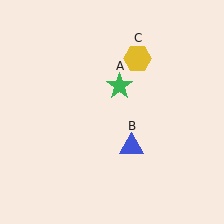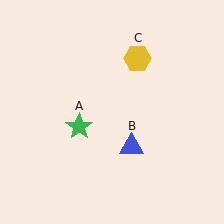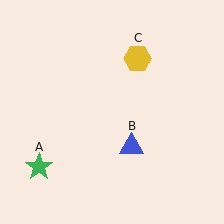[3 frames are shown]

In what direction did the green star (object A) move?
The green star (object A) moved down and to the left.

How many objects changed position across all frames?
1 object changed position: green star (object A).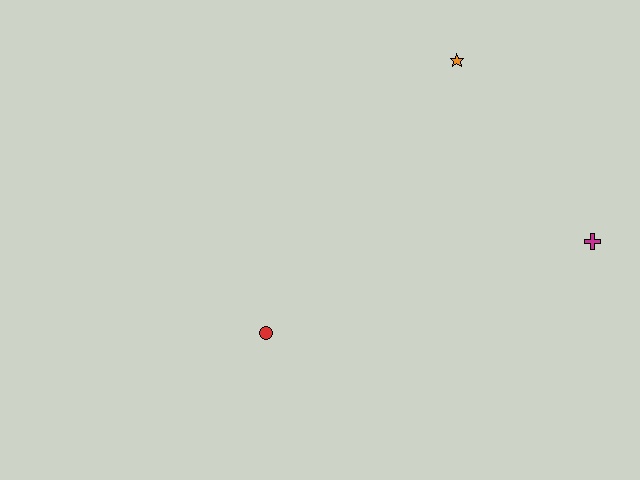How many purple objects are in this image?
There are no purple objects.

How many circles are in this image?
There is 1 circle.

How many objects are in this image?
There are 3 objects.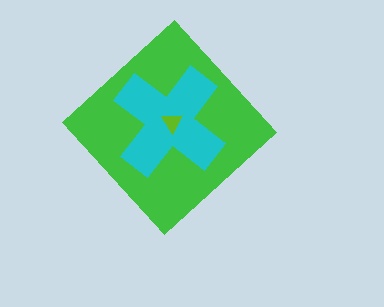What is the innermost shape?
The lime triangle.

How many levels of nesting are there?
3.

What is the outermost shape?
The green diamond.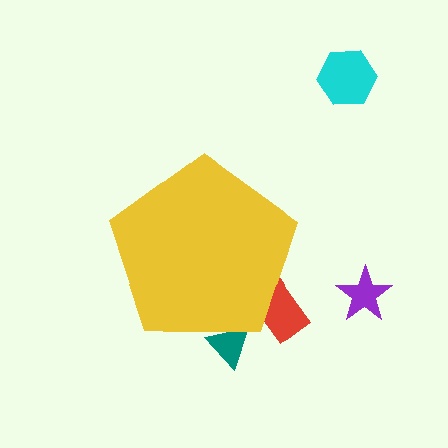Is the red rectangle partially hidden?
Yes, the red rectangle is partially hidden behind the yellow pentagon.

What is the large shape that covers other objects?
A yellow pentagon.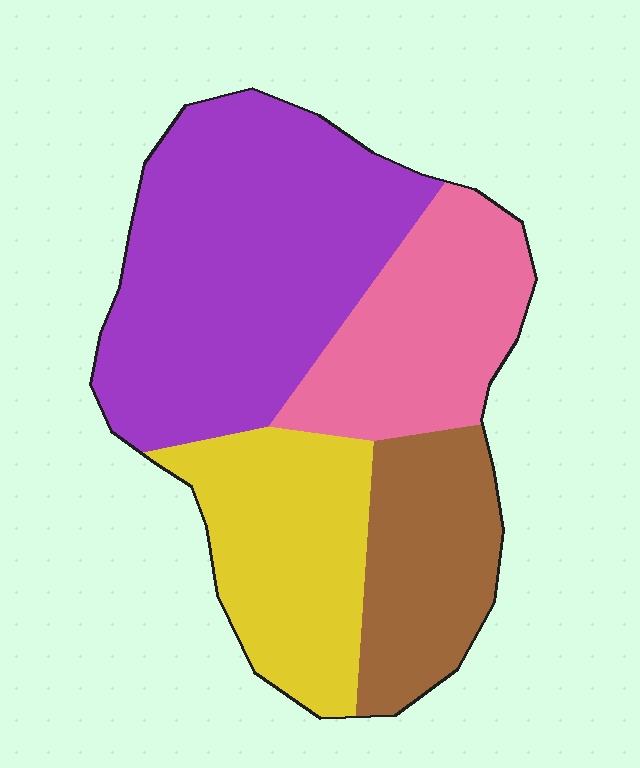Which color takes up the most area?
Purple, at roughly 40%.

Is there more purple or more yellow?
Purple.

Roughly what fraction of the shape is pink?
Pink takes up less than a quarter of the shape.